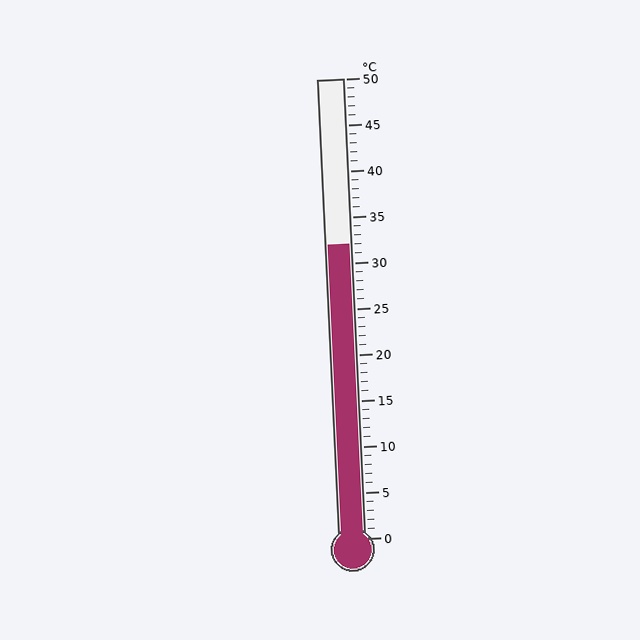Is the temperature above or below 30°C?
The temperature is above 30°C.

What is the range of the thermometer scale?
The thermometer scale ranges from 0°C to 50°C.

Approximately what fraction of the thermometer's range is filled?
The thermometer is filled to approximately 65% of its range.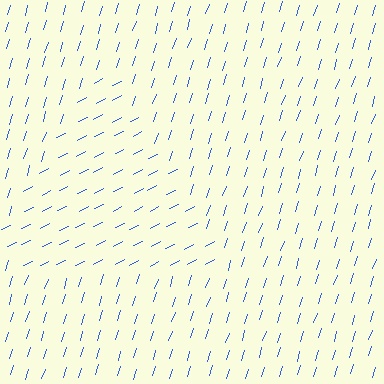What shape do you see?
I see a triangle.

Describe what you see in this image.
The image is filled with small blue line segments. A triangle region in the image has lines oriented differently from the surrounding lines, creating a visible texture boundary.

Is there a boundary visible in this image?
Yes, there is a texture boundary formed by a change in line orientation.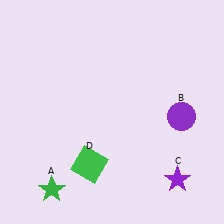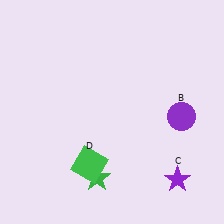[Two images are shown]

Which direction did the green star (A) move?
The green star (A) moved right.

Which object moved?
The green star (A) moved right.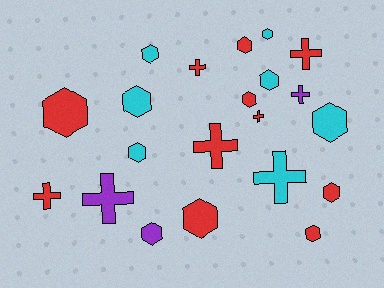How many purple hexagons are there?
There is 1 purple hexagon.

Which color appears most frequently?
Red, with 11 objects.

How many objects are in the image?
There are 21 objects.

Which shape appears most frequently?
Hexagon, with 13 objects.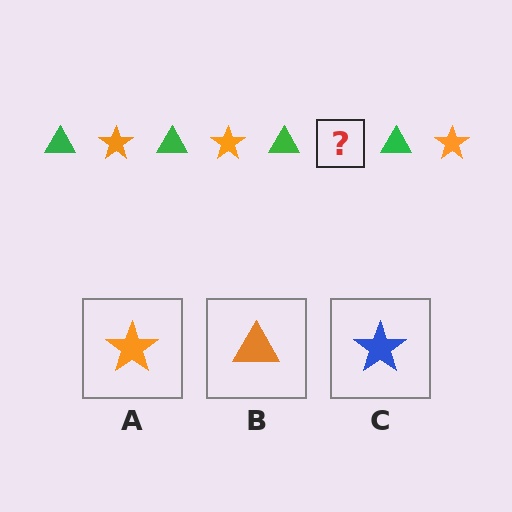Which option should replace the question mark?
Option A.